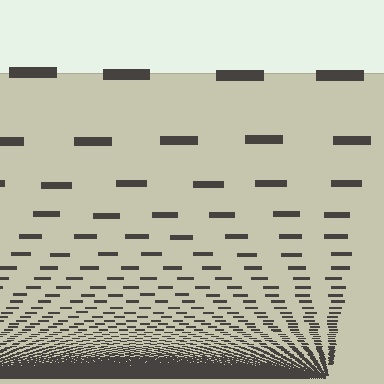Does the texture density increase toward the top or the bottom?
Density increases toward the bottom.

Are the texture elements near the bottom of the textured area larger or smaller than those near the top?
Smaller. The gradient is inverted — elements near the bottom are smaller and denser.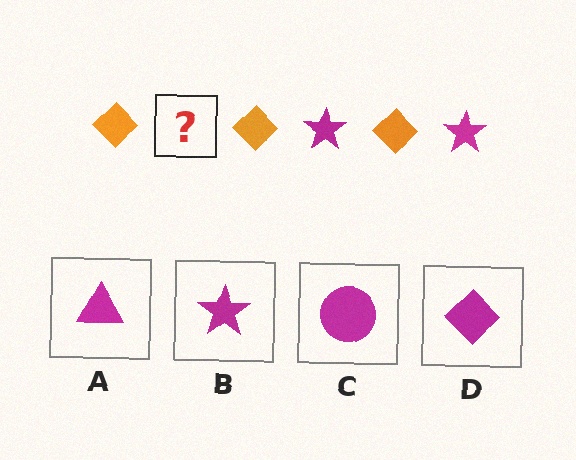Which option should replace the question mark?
Option B.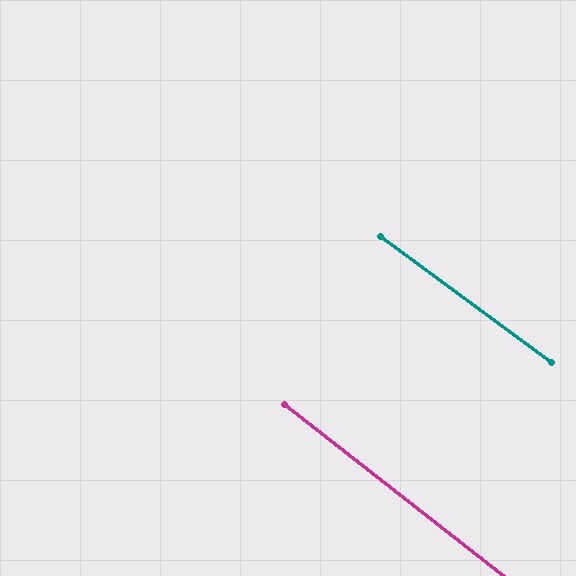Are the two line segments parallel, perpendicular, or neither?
Parallel — their directions differ by only 1.5°.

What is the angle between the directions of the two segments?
Approximately 1 degree.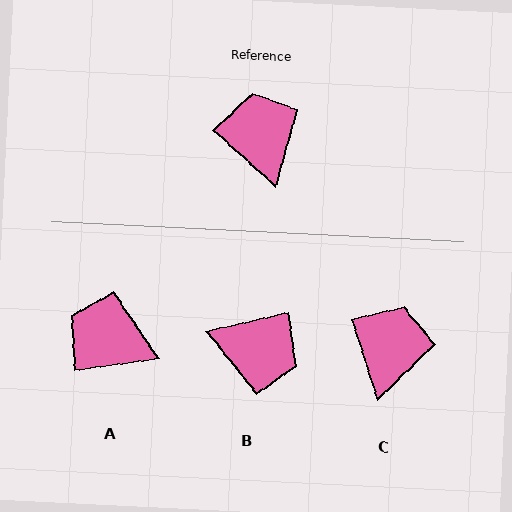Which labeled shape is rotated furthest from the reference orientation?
B, about 125 degrees away.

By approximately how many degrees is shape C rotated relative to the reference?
Approximately 30 degrees clockwise.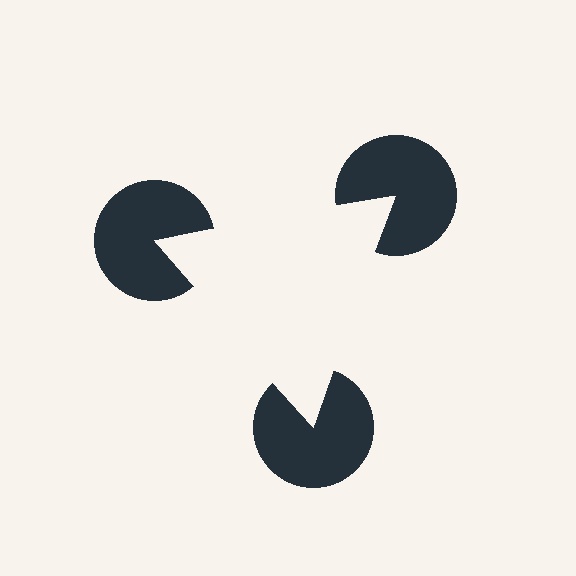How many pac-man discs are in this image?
There are 3 — one at each vertex of the illusory triangle.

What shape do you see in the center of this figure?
An illusory triangle — its edges are inferred from the aligned wedge cuts in the pac-man discs, not physically drawn.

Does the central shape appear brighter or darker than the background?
It typically appears slightly brighter than the background, even though no actual brightness change is drawn.